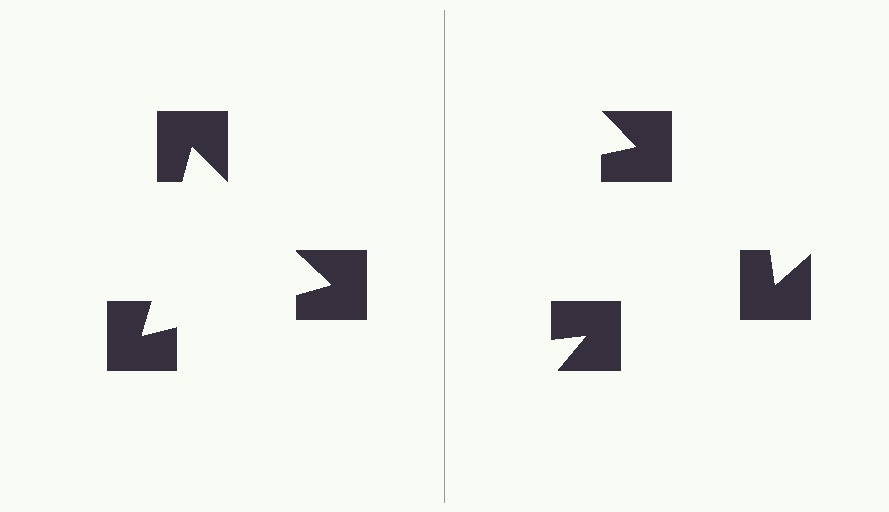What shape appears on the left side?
An illusory triangle.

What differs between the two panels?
The notched squares are positioned identically on both sides; only the wedge orientations differ. On the left they align to a triangle; on the right they are misaligned.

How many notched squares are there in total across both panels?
6 — 3 on each side.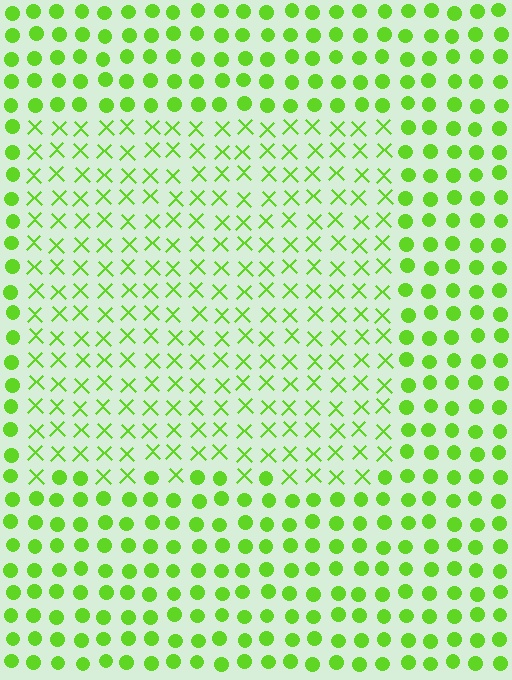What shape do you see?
I see a rectangle.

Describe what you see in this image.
The image is filled with small lime elements arranged in a uniform grid. A rectangle-shaped region contains X marks, while the surrounding area contains circles. The boundary is defined purely by the change in element shape.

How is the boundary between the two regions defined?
The boundary is defined by a change in element shape: X marks inside vs. circles outside. All elements share the same color and spacing.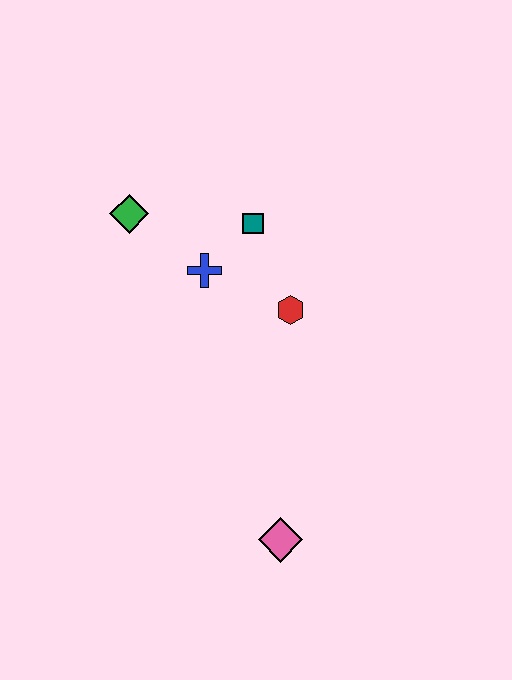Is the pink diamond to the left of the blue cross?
No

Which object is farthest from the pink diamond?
The green diamond is farthest from the pink diamond.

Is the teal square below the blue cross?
No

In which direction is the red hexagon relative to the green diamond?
The red hexagon is to the right of the green diamond.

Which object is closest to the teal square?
The blue cross is closest to the teal square.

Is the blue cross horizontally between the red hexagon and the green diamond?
Yes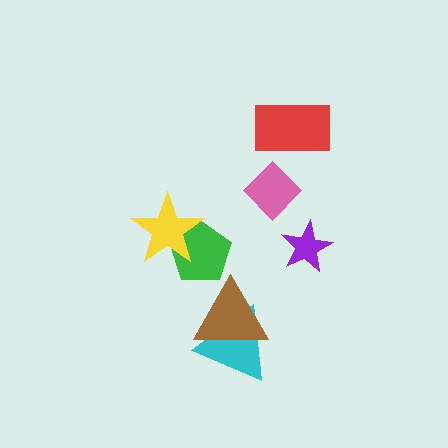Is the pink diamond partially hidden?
No, no other shape covers it.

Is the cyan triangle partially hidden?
Yes, it is partially covered by another shape.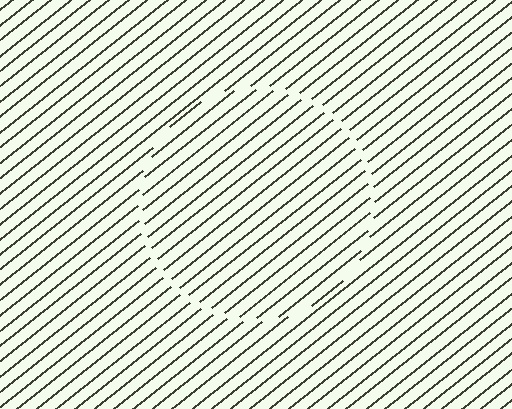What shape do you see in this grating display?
An illusory circle. The interior of the shape contains the same grating, shifted by half a period — the contour is defined by the phase discontinuity where line-ends from the inner and outer gratings abut.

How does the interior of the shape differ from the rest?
The interior of the shape contains the same grating, shifted by half a period — the contour is defined by the phase discontinuity where line-ends from the inner and outer gratings abut.